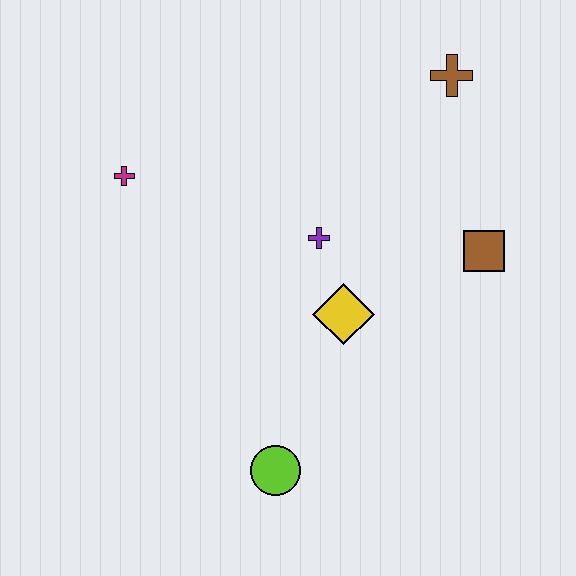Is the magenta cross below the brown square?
No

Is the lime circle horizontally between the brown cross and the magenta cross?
Yes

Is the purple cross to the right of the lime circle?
Yes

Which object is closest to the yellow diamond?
The purple cross is closest to the yellow diamond.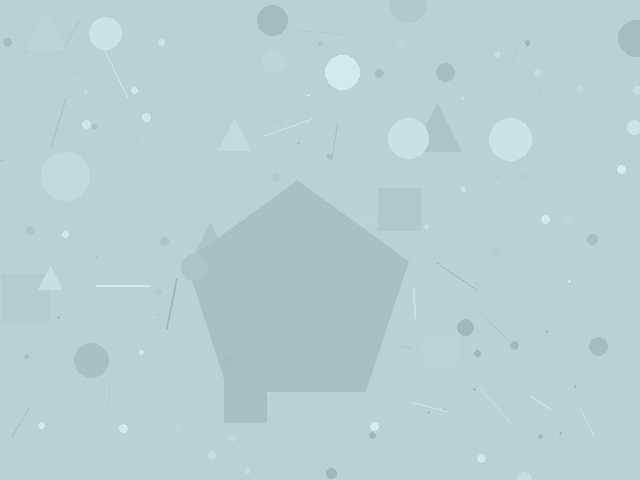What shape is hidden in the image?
A pentagon is hidden in the image.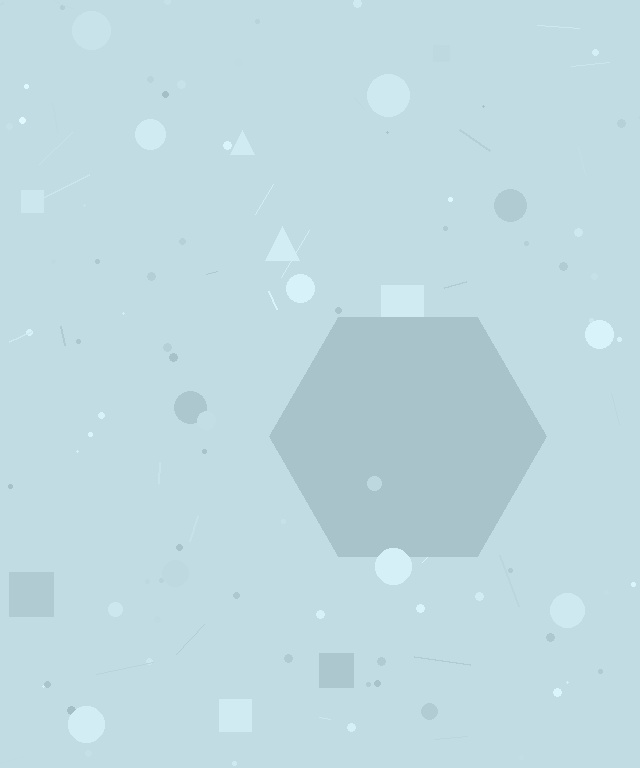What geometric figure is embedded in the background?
A hexagon is embedded in the background.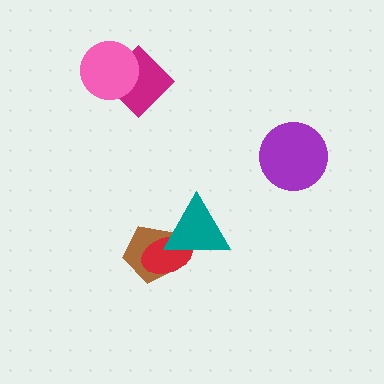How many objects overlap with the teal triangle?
2 objects overlap with the teal triangle.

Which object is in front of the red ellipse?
The teal triangle is in front of the red ellipse.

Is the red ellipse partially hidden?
Yes, it is partially covered by another shape.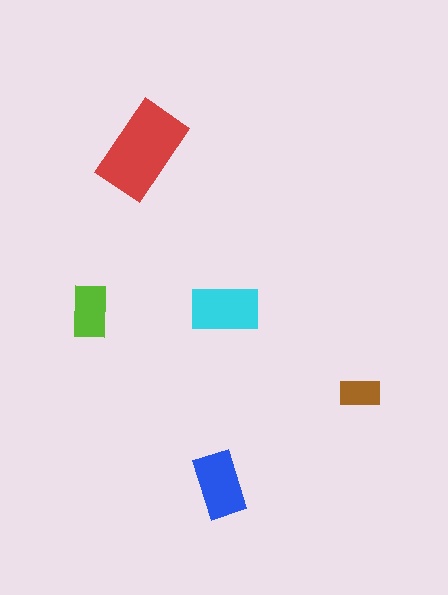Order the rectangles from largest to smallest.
the red one, the cyan one, the blue one, the lime one, the brown one.